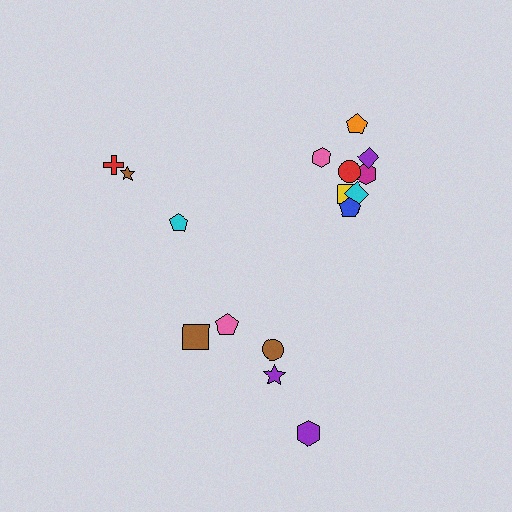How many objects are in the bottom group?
There are 5 objects.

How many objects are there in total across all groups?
There are 16 objects.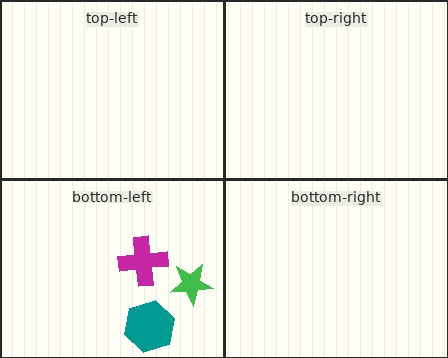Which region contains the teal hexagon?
The bottom-left region.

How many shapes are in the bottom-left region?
3.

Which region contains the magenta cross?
The bottom-left region.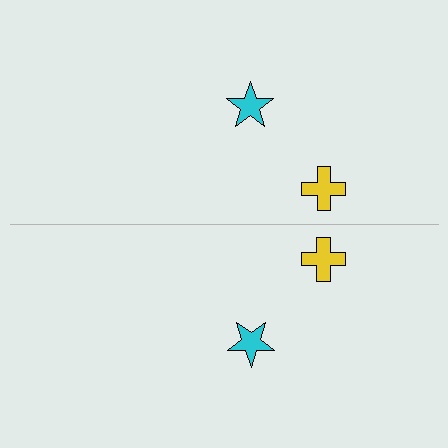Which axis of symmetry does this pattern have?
The pattern has a horizontal axis of symmetry running through the center of the image.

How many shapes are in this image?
There are 4 shapes in this image.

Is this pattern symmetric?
Yes, this pattern has bilateral (reflection) symmetry.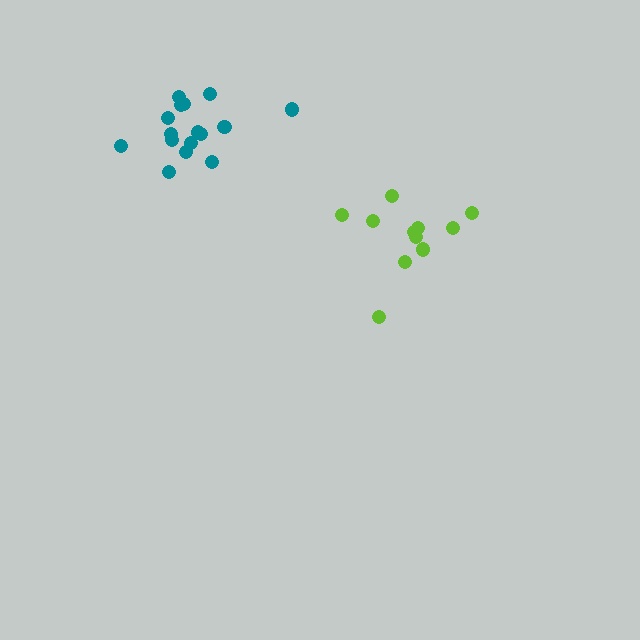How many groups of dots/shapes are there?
There are 2 groups.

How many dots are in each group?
Group 1: 16 dots, Group 2: 11 dots (27 total).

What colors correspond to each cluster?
The clusters are colored: teal, lime.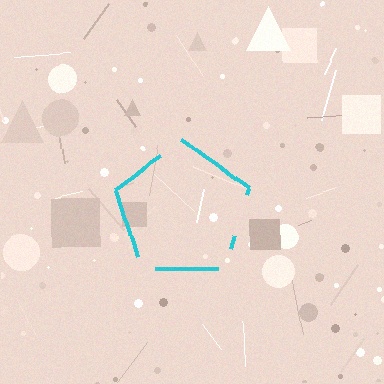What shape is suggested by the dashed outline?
The dashed outline suggests a pentagon.